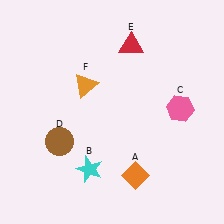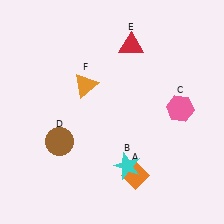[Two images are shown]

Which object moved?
The cyan star (B) moved right.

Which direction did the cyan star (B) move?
The cyan star (B) moved right.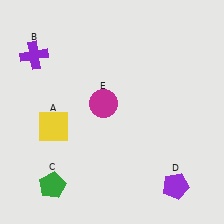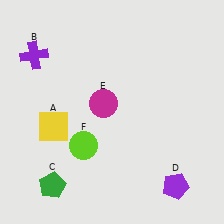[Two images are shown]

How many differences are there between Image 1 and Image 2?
There is 1 difference between the two images.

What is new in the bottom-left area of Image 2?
A lime circle (F) was added in the bottom-left area of Image 2.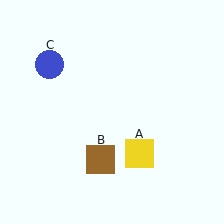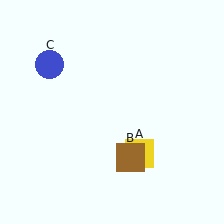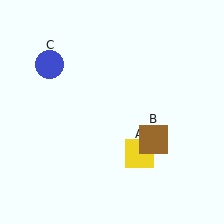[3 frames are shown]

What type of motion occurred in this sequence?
The brown square (object B) rotated counterclockwise around the center of the scene.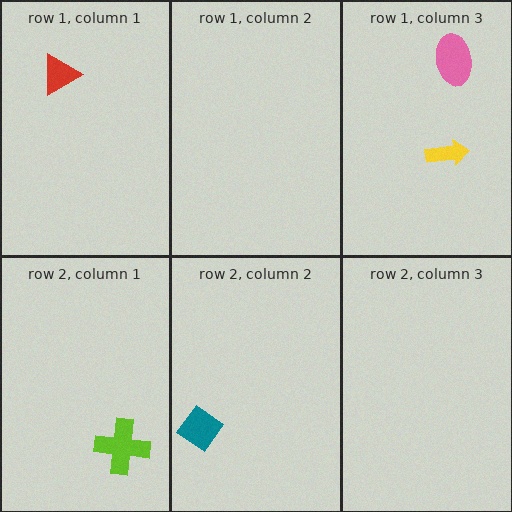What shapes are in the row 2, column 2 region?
The teal diamond.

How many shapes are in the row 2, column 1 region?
1.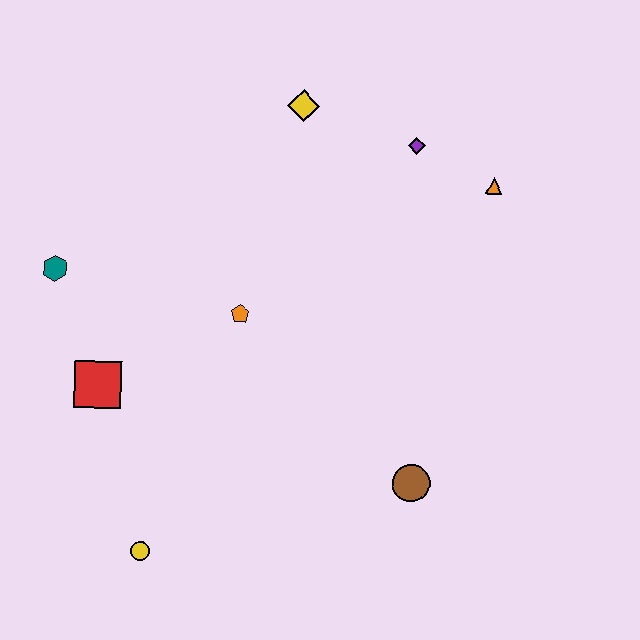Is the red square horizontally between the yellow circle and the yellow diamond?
No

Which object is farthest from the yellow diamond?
The yellow circle is farthest from the yellow diamond.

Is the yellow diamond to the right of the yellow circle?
Yes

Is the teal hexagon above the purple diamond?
No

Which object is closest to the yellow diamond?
The purple diamond is closest to the yellow diamond.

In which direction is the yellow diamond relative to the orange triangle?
The yellow diamond is to the left of the orange triangle.